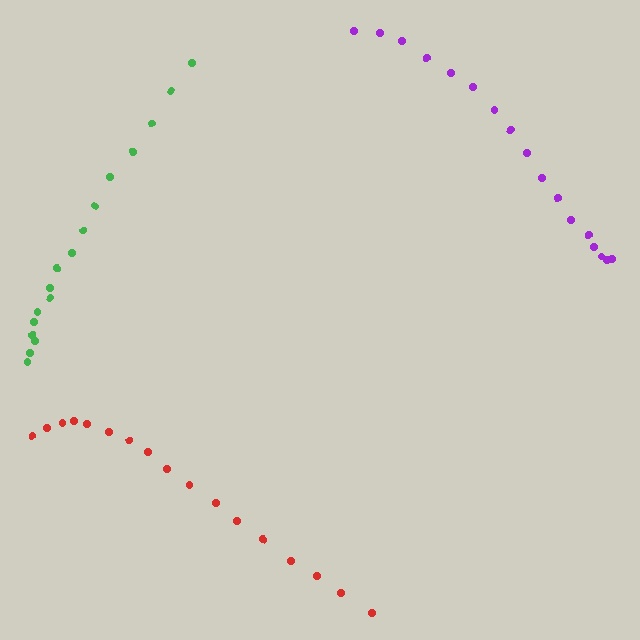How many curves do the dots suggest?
There are 3 distinct paths.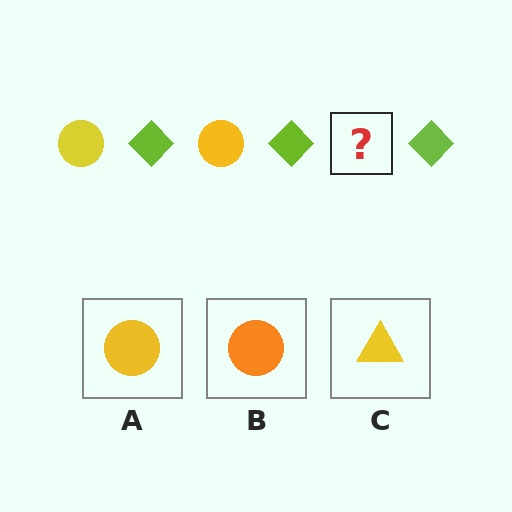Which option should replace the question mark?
Option A.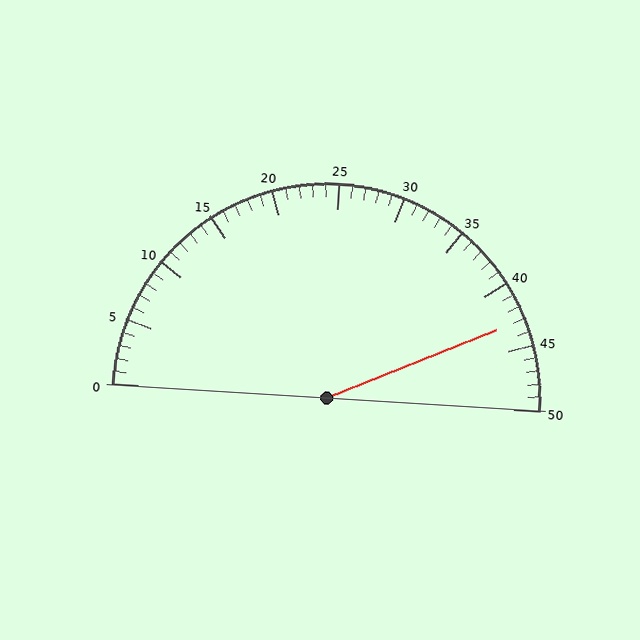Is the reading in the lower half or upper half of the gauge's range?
The reading is in the upper half of the range (0 to 50).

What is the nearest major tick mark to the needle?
The nearest major tick mark is 45.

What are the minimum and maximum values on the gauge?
The gauge ranges from 0 to 50.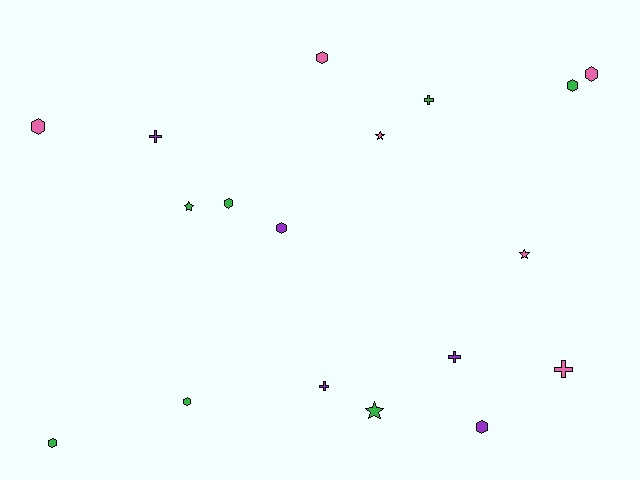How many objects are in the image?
There are 18 objects.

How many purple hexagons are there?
There are 2 purple hexagons.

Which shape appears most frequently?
Hexagon, with 9 objects.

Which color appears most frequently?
Green, with 7 objects.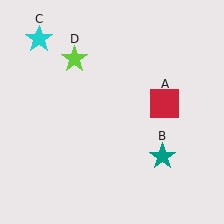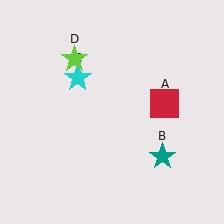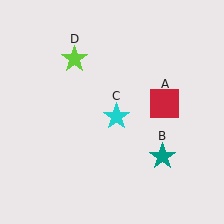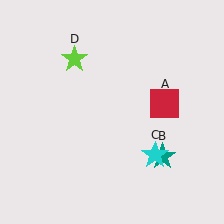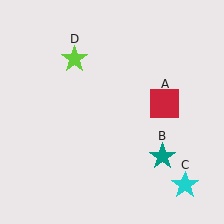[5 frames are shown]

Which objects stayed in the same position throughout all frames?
Red square (object A) and teal star (object B) and lime star (object D) remained stationary.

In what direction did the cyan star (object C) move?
The cyan star (object C) moved down and to the right.